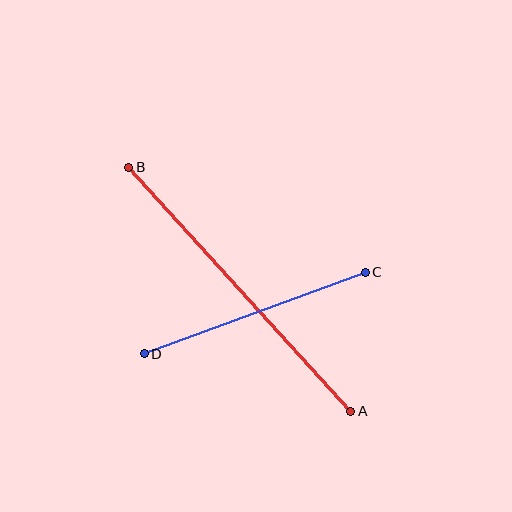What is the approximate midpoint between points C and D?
The midpoint is at approximately (255, 313) pixels.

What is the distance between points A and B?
The distance is approximately 330 pixels.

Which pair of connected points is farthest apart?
Points A and B are farthest apart.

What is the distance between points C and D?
The distance is approximately 235 pixels.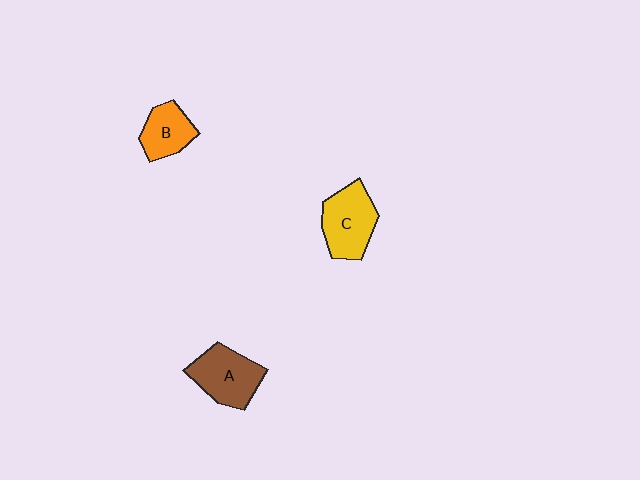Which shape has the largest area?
Shape C (yellow).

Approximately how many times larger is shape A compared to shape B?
Approximately 1.4 times.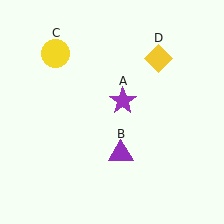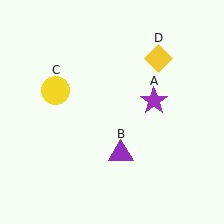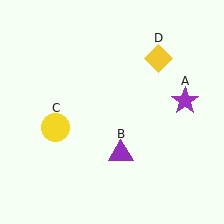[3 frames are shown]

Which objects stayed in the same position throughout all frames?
Purple triangle (object B) and yellow diamond (object D) remained stationary.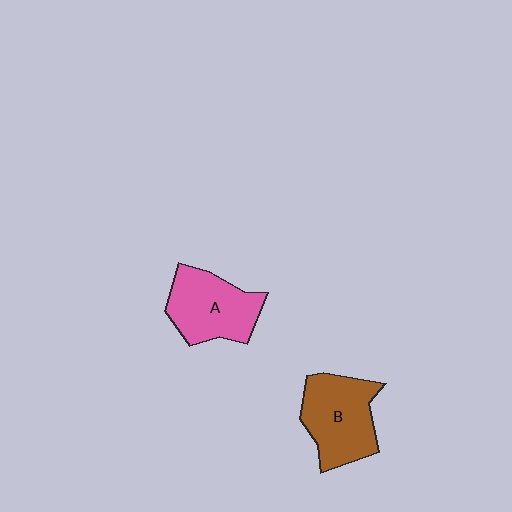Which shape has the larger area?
Shape B (brown).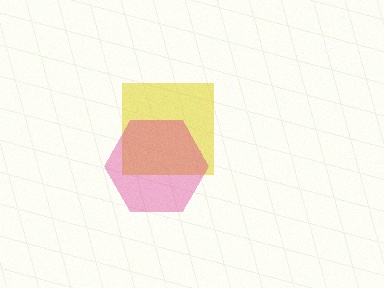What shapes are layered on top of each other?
The layered shapes are: a yellow square, a magenta hexagon.